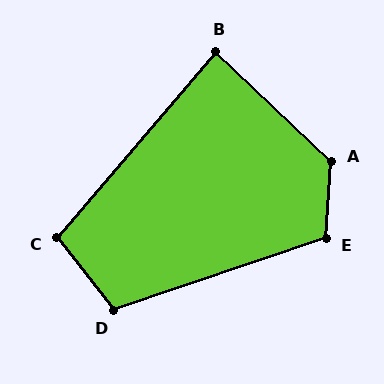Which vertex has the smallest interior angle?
B, at approximately 87 degrees.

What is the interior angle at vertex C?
Approximately 102 degrees (obtuse).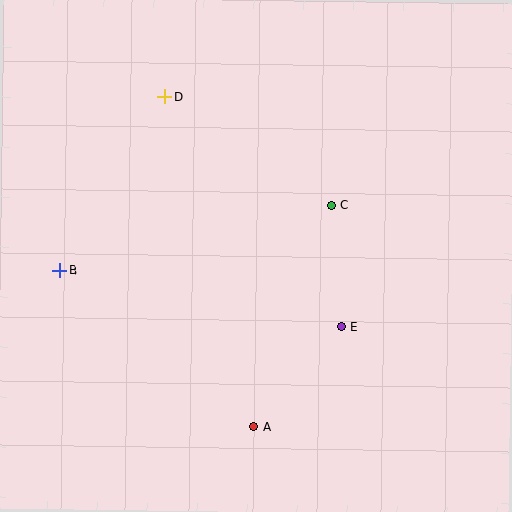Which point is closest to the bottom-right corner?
Point E is closest to the bottom-right corner.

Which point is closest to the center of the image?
Point C at (331, 205) is closest to the center.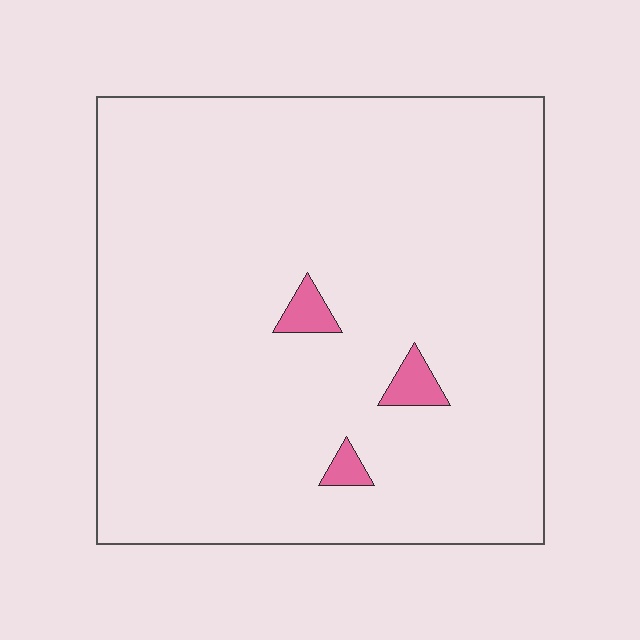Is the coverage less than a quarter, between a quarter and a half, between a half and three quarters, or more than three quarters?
Less than a quarter.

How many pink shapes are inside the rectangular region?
3.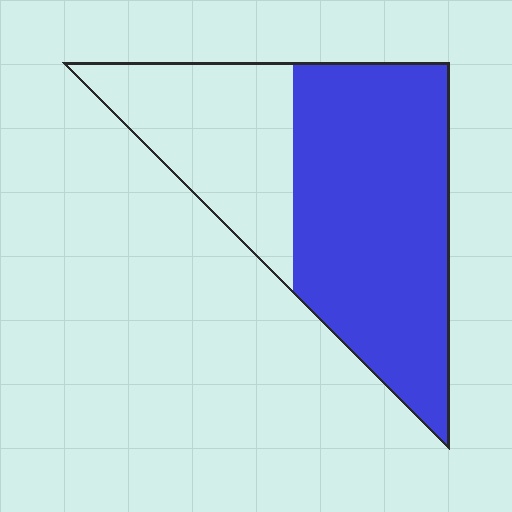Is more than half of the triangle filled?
Yes.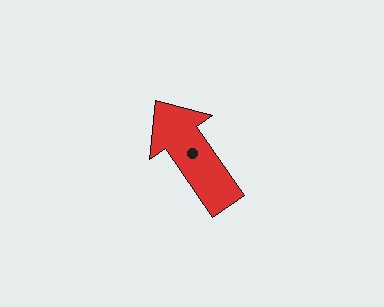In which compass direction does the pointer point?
Northwest.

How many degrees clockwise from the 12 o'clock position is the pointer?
Approximately 325 degrees.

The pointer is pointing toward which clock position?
Roughly 11 o'clock.